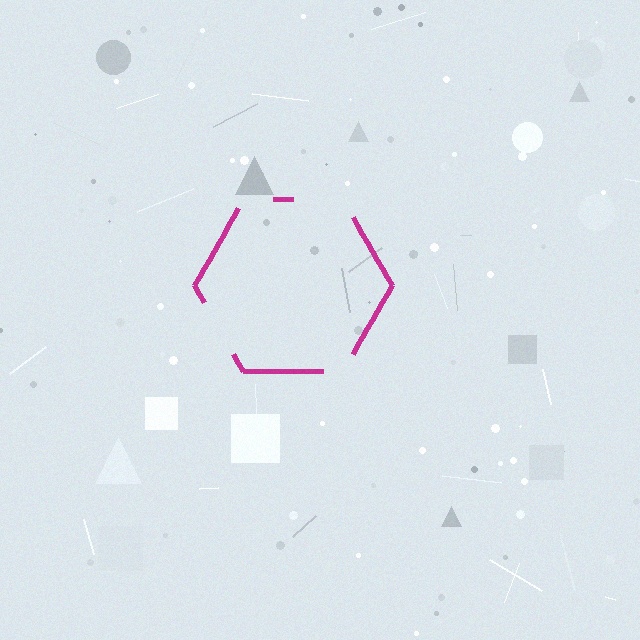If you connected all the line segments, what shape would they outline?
They would outline a hexagon.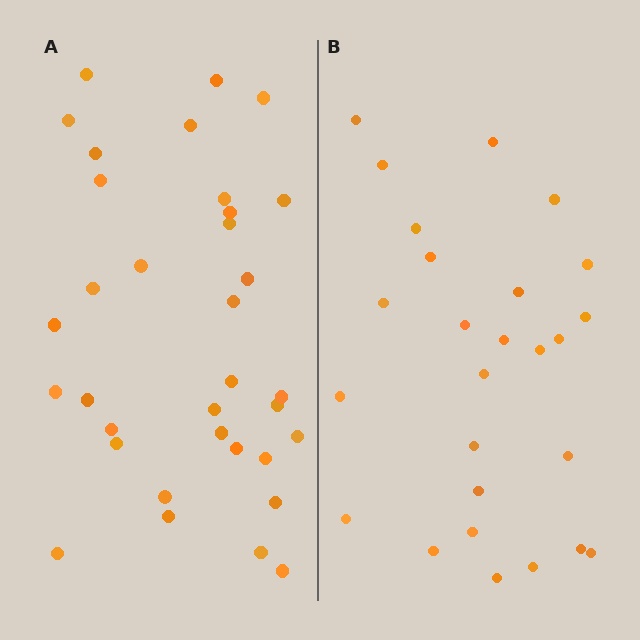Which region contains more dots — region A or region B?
Region A (the left region) has more dots.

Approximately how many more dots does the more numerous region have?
Region A has roughly 8 or so more dots than region B.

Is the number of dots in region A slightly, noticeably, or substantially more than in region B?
Region A has noticeably more, but not dramatically so. The ratio is roughly 1.3 to 1.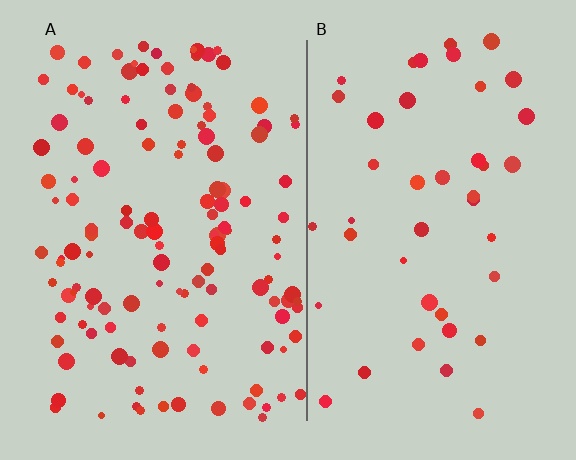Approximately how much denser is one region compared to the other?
Approximately 3.0× — region A over region B.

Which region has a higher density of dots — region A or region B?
A (the left).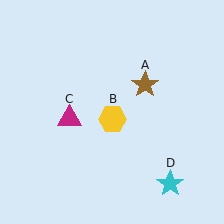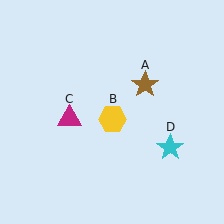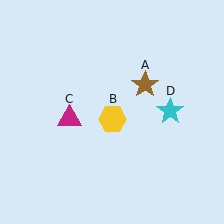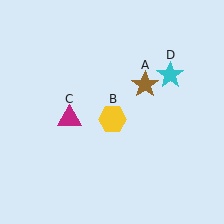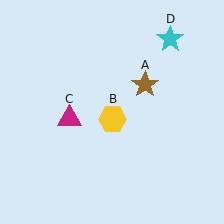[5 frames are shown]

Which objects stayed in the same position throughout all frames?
Brown star (object A) and yellow hexagon (object B) and magenta triangle (object C) remained stationary.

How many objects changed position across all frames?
1 object changed position: cyan star (object D).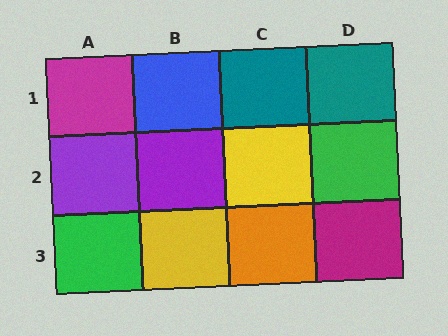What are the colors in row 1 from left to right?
Magenta, blue, teal, teal.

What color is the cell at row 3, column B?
Yellow.